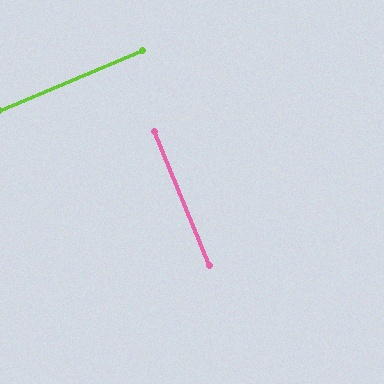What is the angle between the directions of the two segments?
Approximately 90 degrees.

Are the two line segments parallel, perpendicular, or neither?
Perpendicular — they meet at approximately 90°.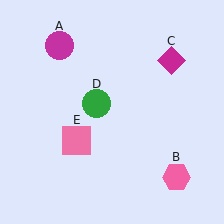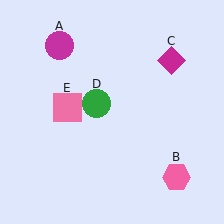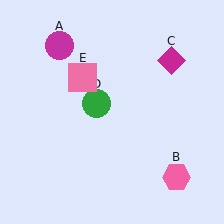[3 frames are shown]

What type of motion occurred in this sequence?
The pink square (object E) rotated clockwise around the center of the scene.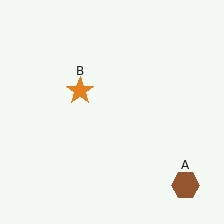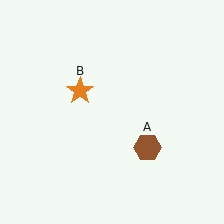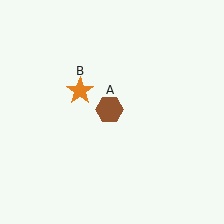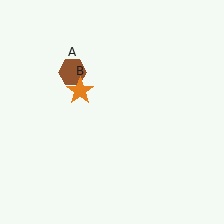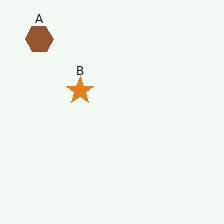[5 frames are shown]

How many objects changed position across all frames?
1 object changed position: brown hexagon (object A).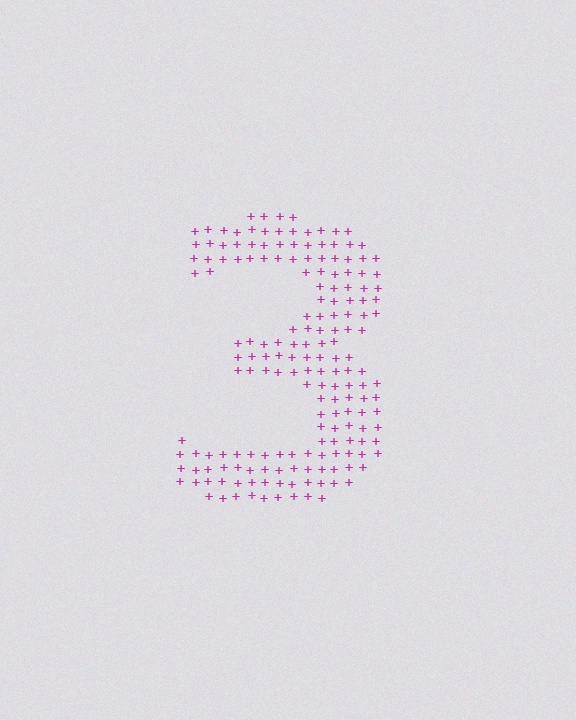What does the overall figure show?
The overall figure shows the digit 3.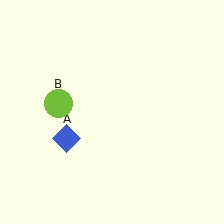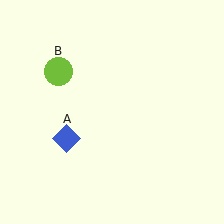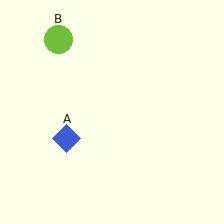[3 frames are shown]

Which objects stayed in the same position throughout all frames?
Blue diamond (object A) remained stationary.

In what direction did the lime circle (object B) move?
The lime circle (object B) moved up.